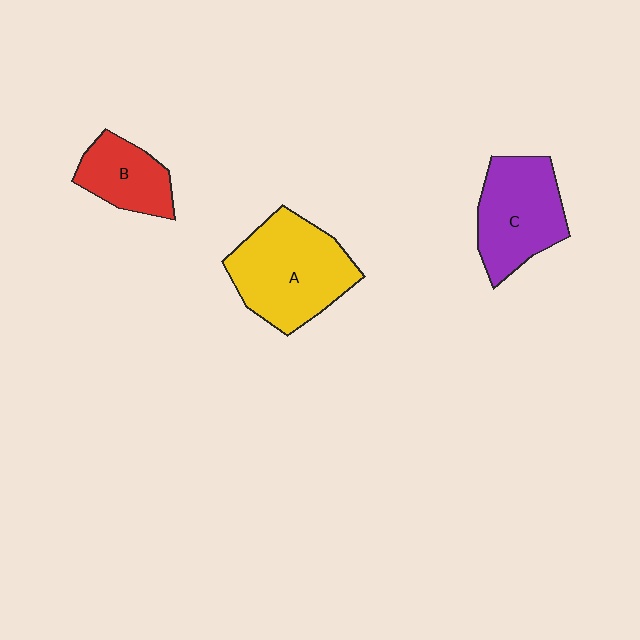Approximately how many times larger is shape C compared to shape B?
Approximately 1.5 times.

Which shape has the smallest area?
Shape B (red).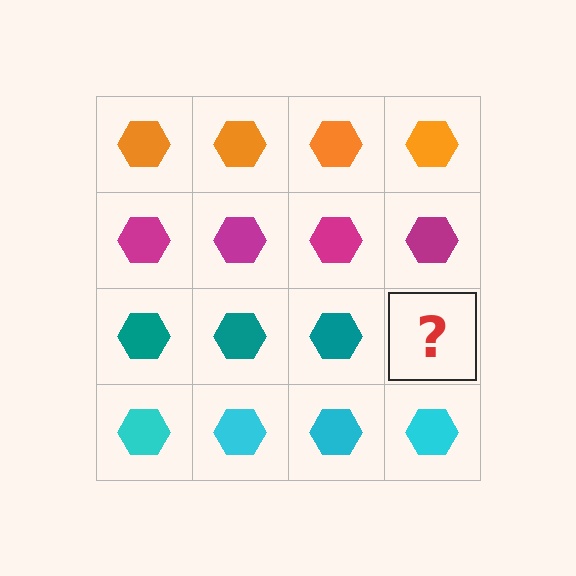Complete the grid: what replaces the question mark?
The question mark should be replaced with a teal hexagon.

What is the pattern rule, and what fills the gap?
The rule is that each row has a consistent color. The gap should be filled with a teal hexagon.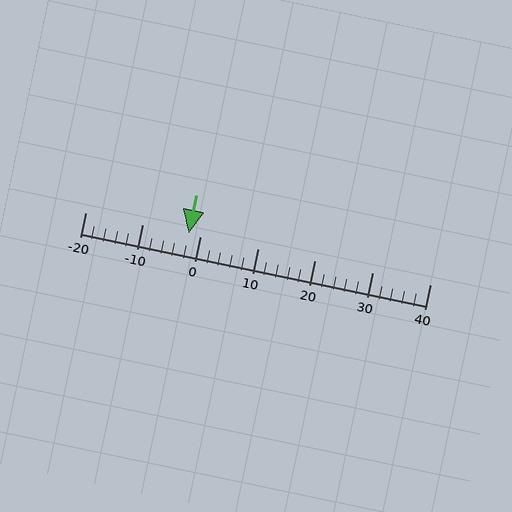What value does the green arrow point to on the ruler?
The green arrow points to approximately -2.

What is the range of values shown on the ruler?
The ruler shows values from -20 to 40.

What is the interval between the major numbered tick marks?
The major tick marks are spaced 10 units apart.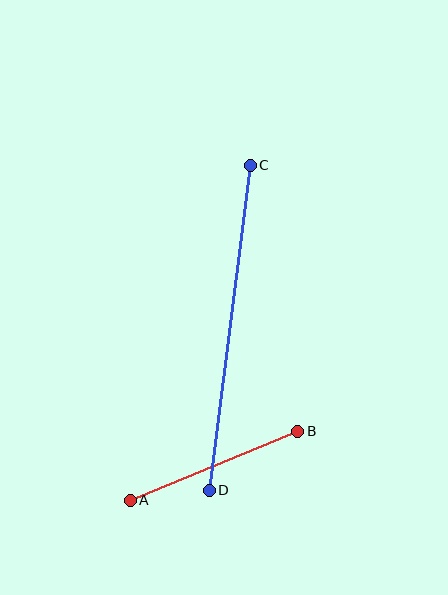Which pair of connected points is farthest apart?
Points C and D are farthest apart.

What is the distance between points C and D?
The distance is approximately 327 pixels.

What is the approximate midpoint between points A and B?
The midpoint is at approximately (214, 466) pixels.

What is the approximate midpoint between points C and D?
The midpoint is at approximately (230, 328) pixels.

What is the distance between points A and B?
The distance is approximately 181 pixels.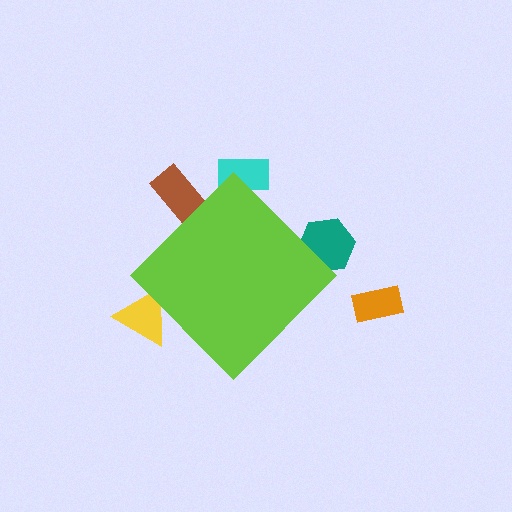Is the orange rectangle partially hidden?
No, the orange rectangle is fully visible.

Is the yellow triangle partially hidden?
Yes, the yellow triangle is partially hidden behind the lime diamond.